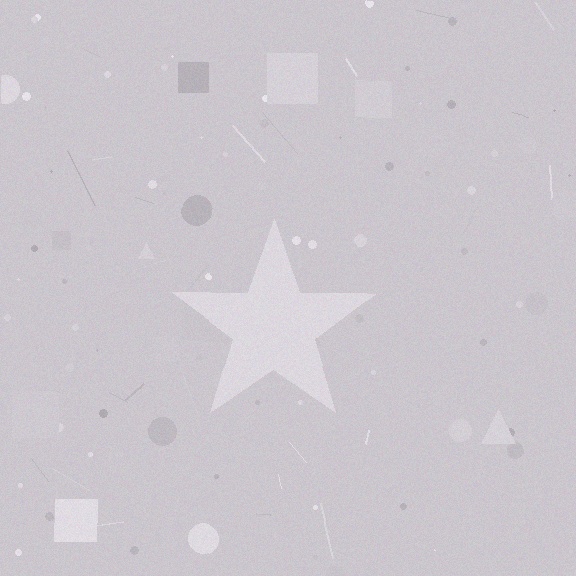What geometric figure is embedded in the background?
A star is embedded in the background.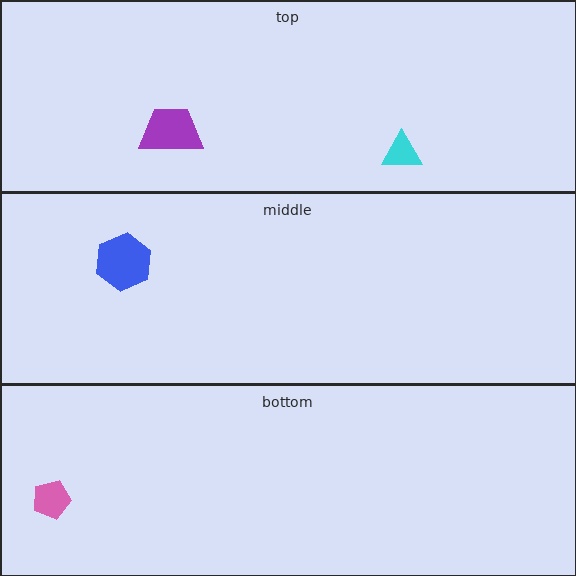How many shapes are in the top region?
2.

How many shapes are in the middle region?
1.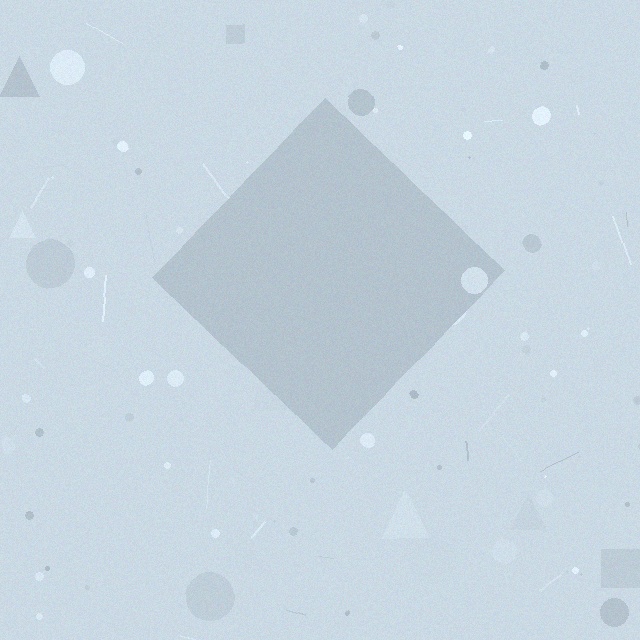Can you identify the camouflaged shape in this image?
The camouflaged shape is a diamond.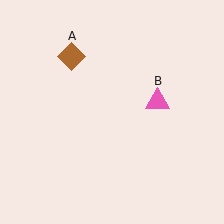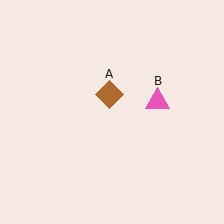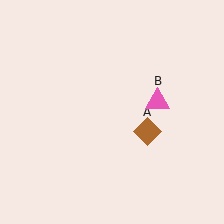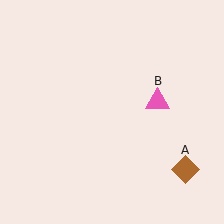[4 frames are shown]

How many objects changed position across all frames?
1 object changed position: brown diamond (object A).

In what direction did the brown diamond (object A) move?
The brown diamond (object A) moved down and to the right.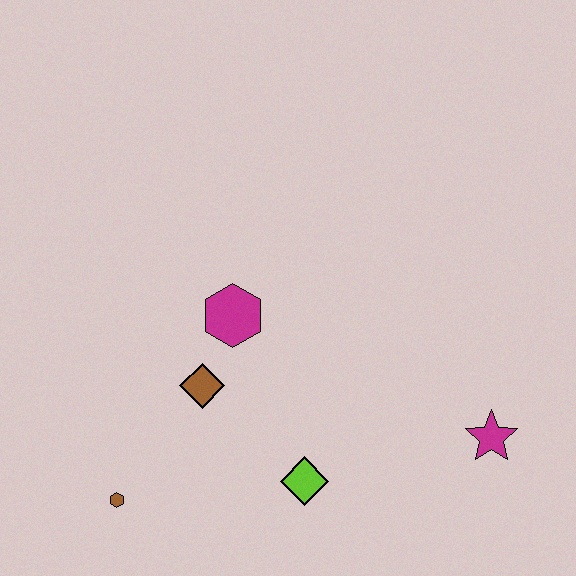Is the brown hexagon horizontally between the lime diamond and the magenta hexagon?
No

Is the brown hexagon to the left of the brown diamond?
Yes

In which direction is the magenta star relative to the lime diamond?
The magenta star is to the right of the lime diamond.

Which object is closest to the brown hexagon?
The brown diamond is closest to the brown hexagon.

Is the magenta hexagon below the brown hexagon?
No